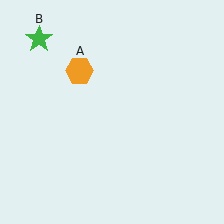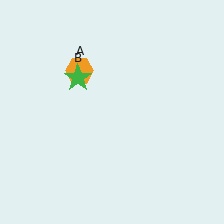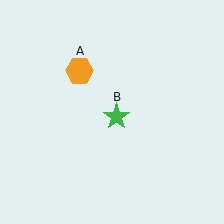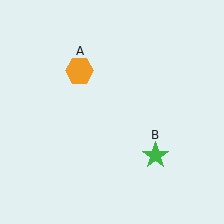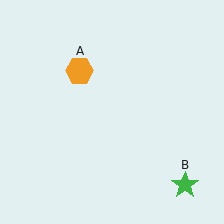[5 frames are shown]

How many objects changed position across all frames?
1 object changed position: green star (object B).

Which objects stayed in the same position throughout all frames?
Orange hexagon (object A) remained stationary.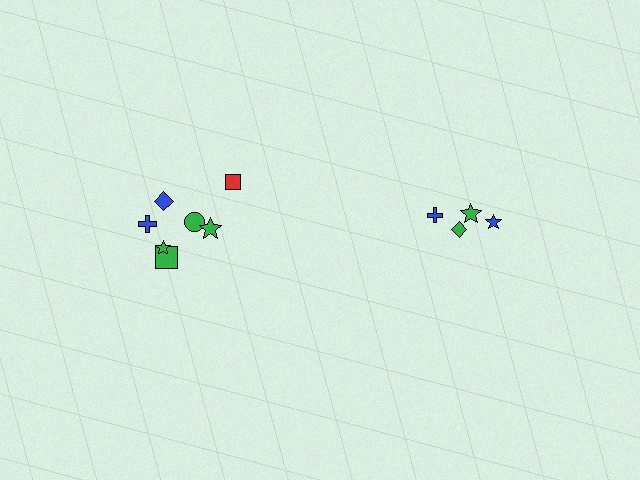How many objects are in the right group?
There are 4 objects.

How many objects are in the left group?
There are 7 objects.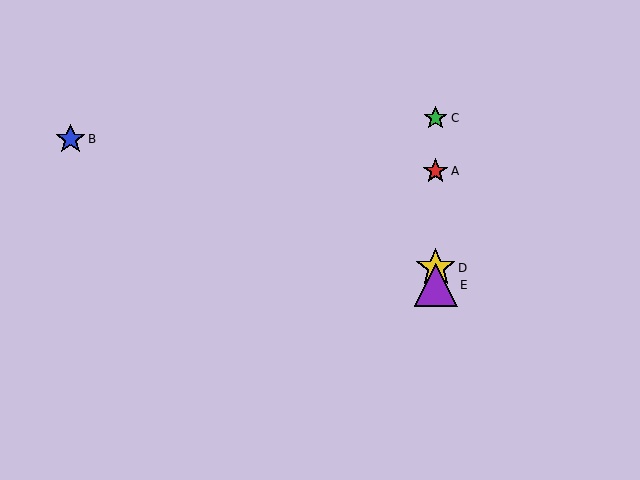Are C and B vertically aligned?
No, C is at x≈436 and B is at x≈71.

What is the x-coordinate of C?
Object C is at x≈436.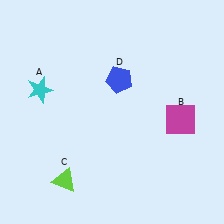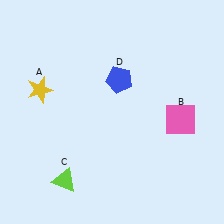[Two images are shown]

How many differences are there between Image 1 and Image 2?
There are 2 differences between the two images.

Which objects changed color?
A changed from cyan to yellow. B changed from magenta to pink.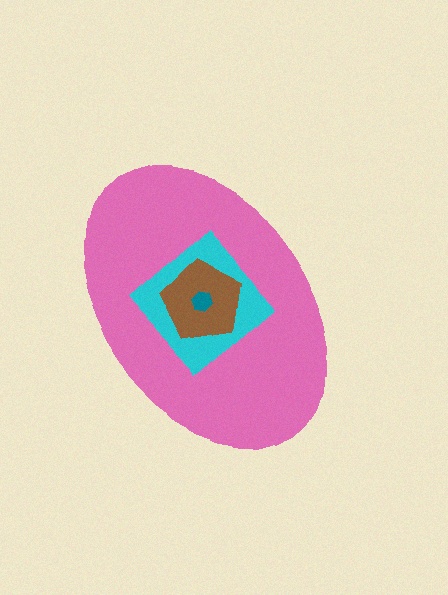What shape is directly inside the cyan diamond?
The brown pentagon.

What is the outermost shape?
The pink ellipse.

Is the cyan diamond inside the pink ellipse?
Yes.